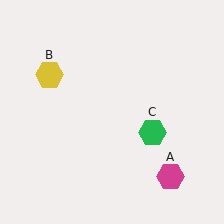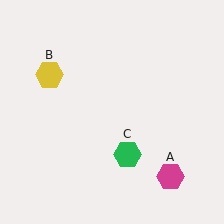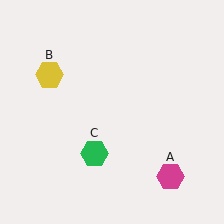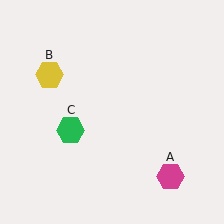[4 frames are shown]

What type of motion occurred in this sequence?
The green hexagon (object C) rotated clockwise around the center of the scene.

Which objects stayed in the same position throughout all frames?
Magenta hexagon (object A) and yellow hexagon (object B) remained stationary.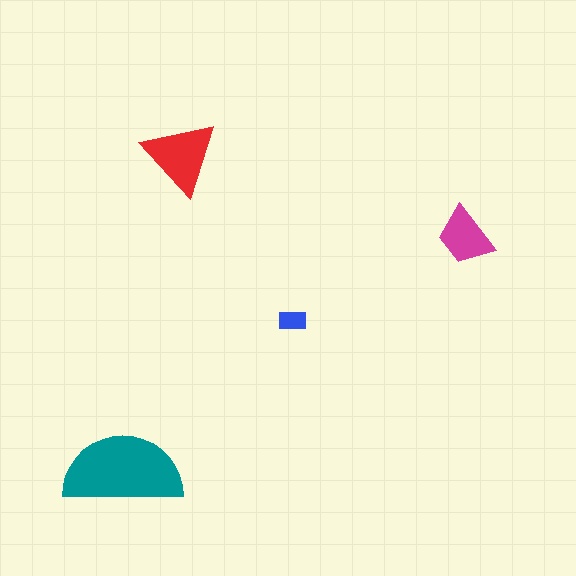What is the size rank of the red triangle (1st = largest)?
2nd.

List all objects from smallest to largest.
The blue rectangle, the magenta trapezoid, the red triangle, the teal semicircle.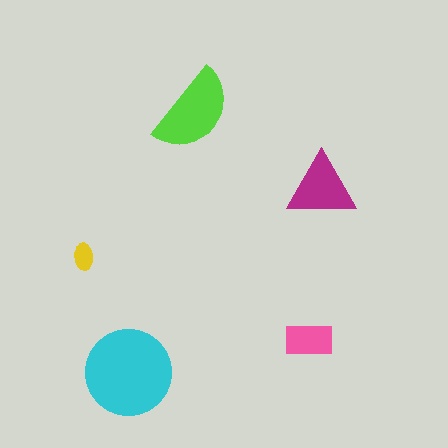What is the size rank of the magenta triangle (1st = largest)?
3rd.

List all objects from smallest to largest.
The yellow ellipse, the pink rectangle, the magenta triangle, the lime semicircle, the cyan circle.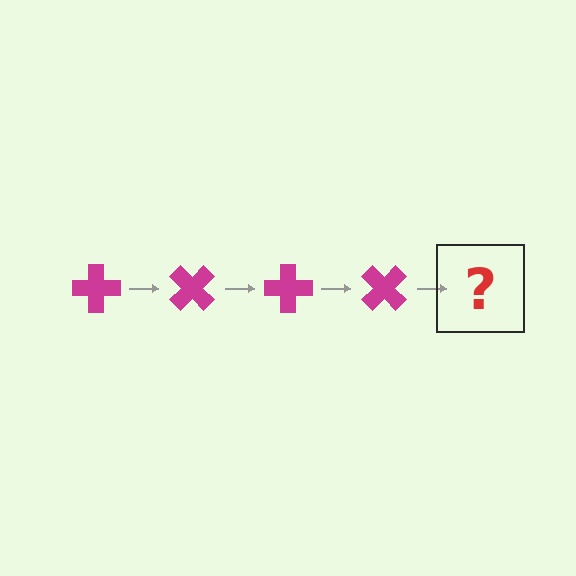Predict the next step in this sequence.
The next step is a magenta cross rotated 180 degrees.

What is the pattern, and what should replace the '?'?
The pattern is that the cross rotates 45 degrees each step. The '?' should be a magenta cross rotated 180 degrees.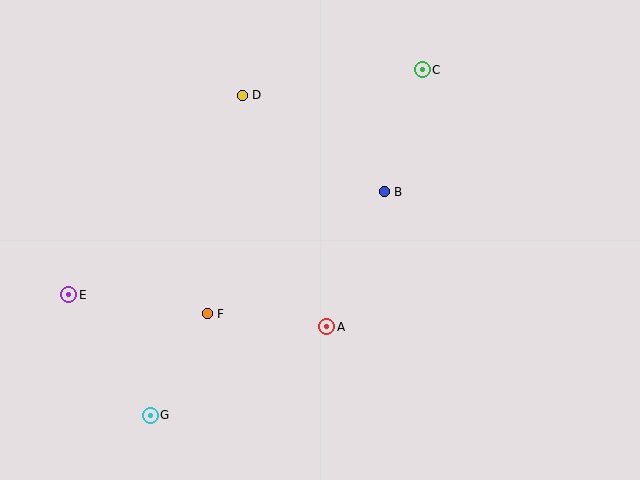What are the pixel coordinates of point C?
Point C is at (422, 70).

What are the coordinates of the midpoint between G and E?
The midpoint between G and E is at (109, 355).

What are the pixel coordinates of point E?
Point E is at (69, 295).